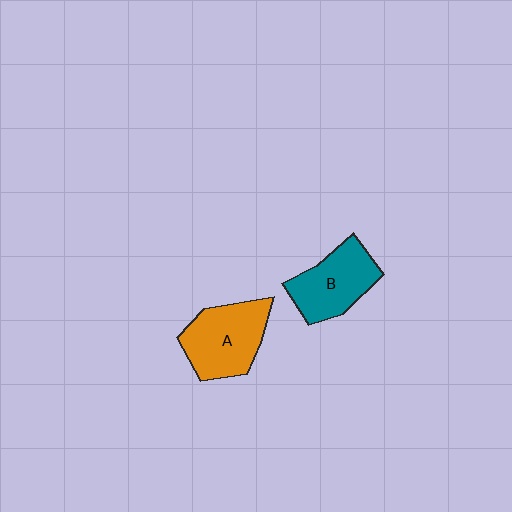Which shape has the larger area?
Shape A (orange).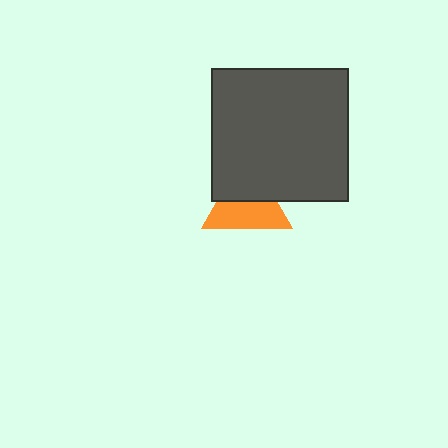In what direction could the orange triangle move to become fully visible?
The orange triangle could move down. That would shift it out from behind the dark gray rectangle entirely.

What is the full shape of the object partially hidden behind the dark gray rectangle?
The partially hidden object is an orange triangle.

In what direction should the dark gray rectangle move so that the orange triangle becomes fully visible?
The dark gray rectangle should move up. That is the shortest direction to clear the overlap and leave the orange triangle fully visible.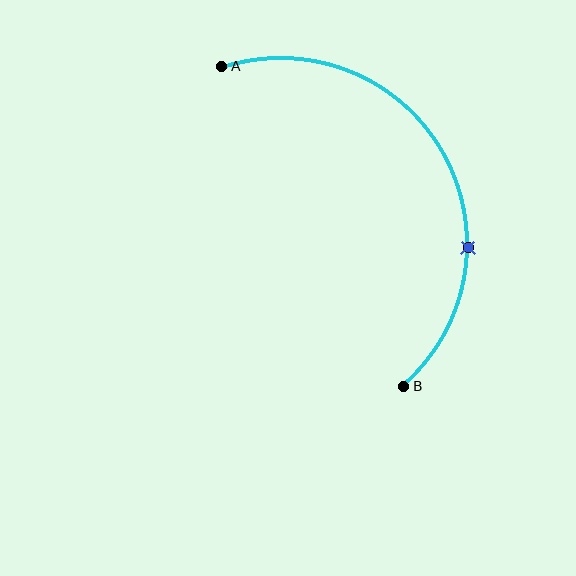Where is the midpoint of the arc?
The arc midpoint is the point on the curve farthest from the straight line joining A and B. It sits to the right of that line.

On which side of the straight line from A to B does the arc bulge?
The arc bulges to the right of the straight line connecting A and B.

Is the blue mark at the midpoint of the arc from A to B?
No. The blue mark lies on the arc but is closer to endpoint B. The arc midpoint would be at the point on the curve equidistant along the arc from both A and B.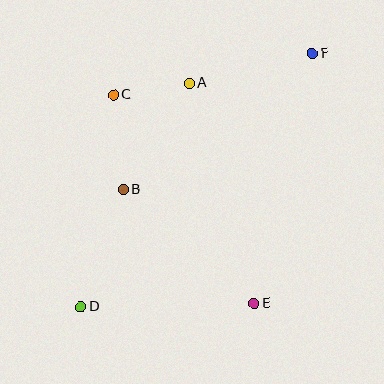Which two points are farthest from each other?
Points D and F are farthest from each other.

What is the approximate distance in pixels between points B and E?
The distance between B and E is approximately 174 pixels.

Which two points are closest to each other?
Points A and C are closest to each other.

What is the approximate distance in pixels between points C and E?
The distance between C and E is approximately 251 pixels.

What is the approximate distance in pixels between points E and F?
The distance between E and F is approximately 257 pixels.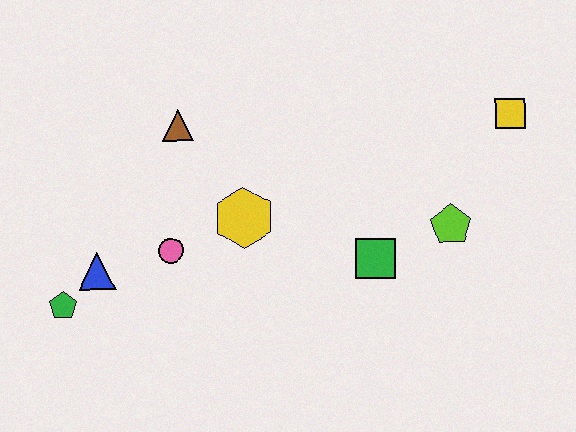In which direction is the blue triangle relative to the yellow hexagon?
The blue triangle is to the left of the yellow hexagon.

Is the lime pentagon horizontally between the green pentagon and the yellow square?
Yes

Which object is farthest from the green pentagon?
The yellow square is farthest from the green pentagon.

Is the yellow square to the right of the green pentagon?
Yes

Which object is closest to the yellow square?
The lime pentagon is closest to the yellow square.